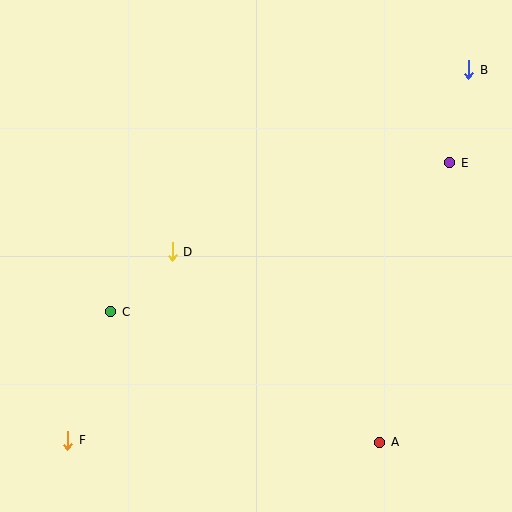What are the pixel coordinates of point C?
Point C is at (111, 312).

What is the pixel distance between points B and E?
The distance between B and E is 95 pixels.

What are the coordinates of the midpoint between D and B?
The midpoint between D and B is at (321, 161).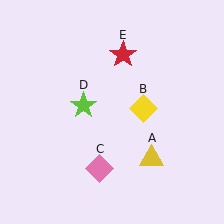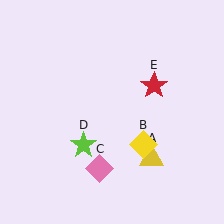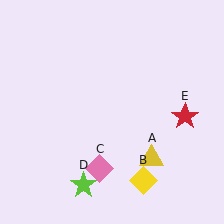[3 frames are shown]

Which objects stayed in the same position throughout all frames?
Yellow triangle (object A) and pink diamond (object C) remained stationary.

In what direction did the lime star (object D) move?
The lime star (object D) moved down.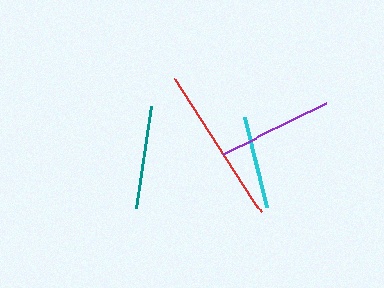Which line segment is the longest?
The red line is the longest at approximately 159 pixels.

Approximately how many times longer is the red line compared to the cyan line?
The red line is approximately 1.7 times the length of the cyan line.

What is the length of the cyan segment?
The cyan segment is approximately 93 pixels long.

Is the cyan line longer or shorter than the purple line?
The purple line is longer than the cyan line.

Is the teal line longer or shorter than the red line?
The red line is longer than the teal line.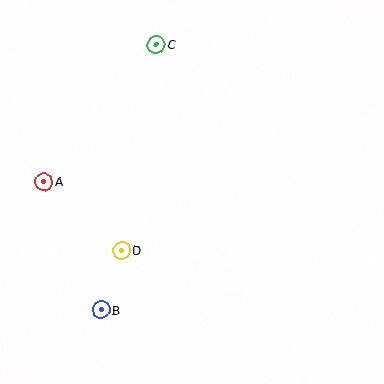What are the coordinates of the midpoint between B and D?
The midpoint between B and D is at (111, 280).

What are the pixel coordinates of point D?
Point D is at (122, 250).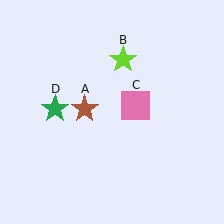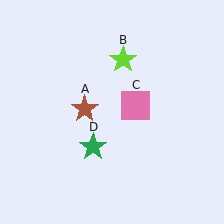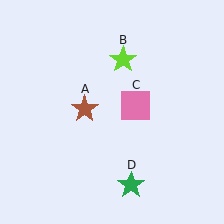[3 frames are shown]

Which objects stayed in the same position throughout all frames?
Brown star (object A) and lime star (object B) and pink square (object C) remained stationary.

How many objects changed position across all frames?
1 object changed position: green star (object D).